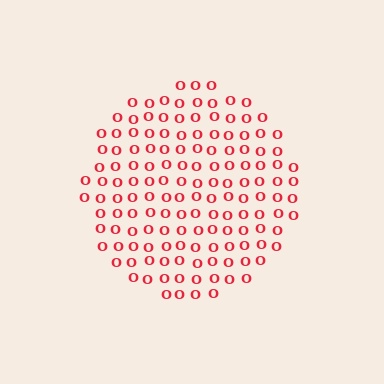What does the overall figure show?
The overall figure shows a circle.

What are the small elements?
The small elements are letter O's.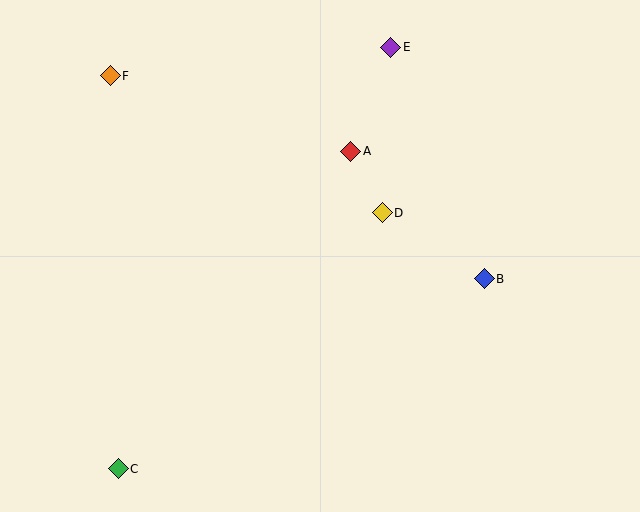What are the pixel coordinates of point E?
Point E is at (391, 47).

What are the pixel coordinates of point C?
Point C is at (118, 469).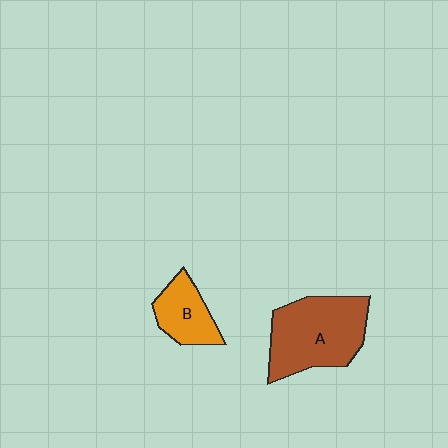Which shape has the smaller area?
Shape B (orange).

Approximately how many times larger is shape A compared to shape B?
Approximately 2.0 times.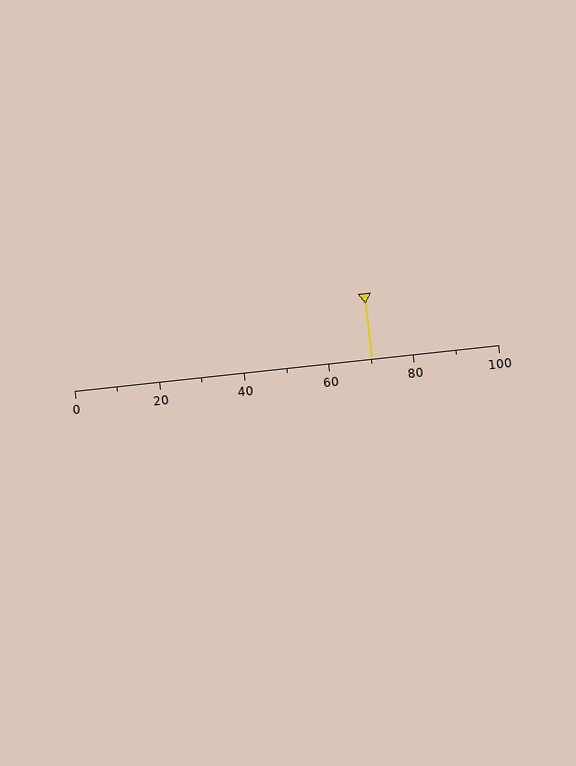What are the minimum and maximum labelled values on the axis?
The axis runs from 0 to 100.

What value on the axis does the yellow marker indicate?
The marker indicates approximately 70.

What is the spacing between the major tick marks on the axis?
The major ticks are spaced 20 apart.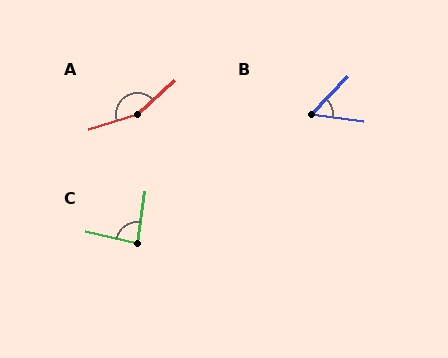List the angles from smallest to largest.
B (54°), C (85°), A (155°).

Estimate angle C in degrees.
Approximately 85 degrees.